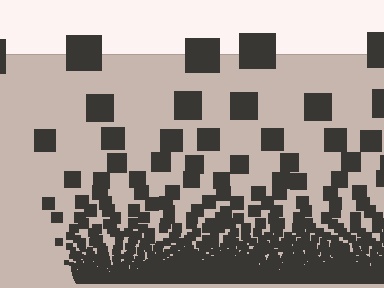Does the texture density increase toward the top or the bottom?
Density increases toward the bottom.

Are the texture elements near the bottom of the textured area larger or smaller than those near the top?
Smaller. The gradient is inverted — elements near the bottom are smaller and denser.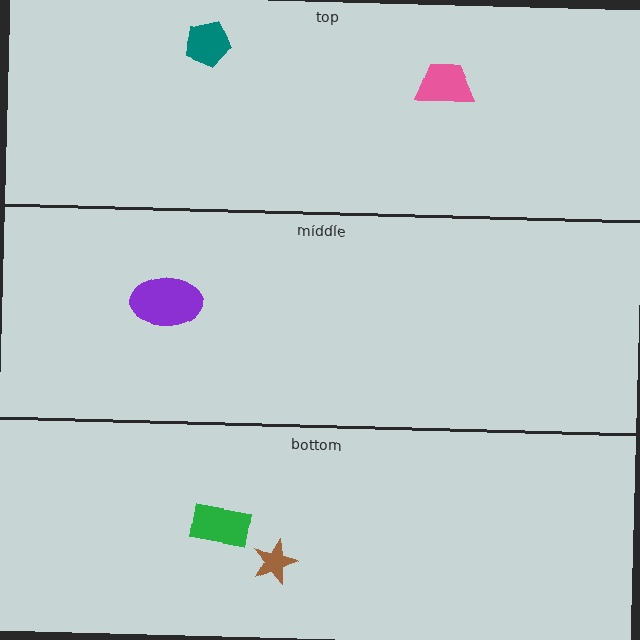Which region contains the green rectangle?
The bottom region.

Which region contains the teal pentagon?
The top region.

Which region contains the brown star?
The bottom region.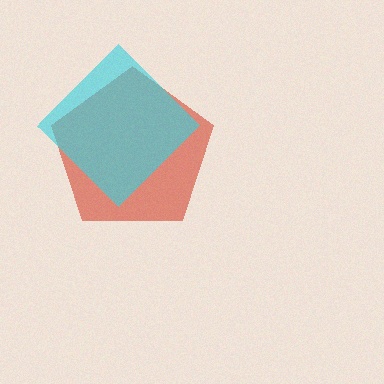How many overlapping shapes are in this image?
There are 2 overlapping shapes in the image.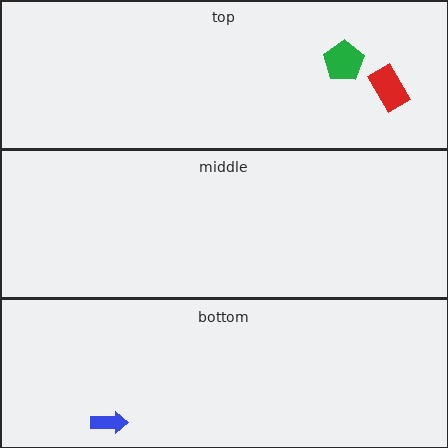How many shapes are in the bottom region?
1.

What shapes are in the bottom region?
The blue arrow.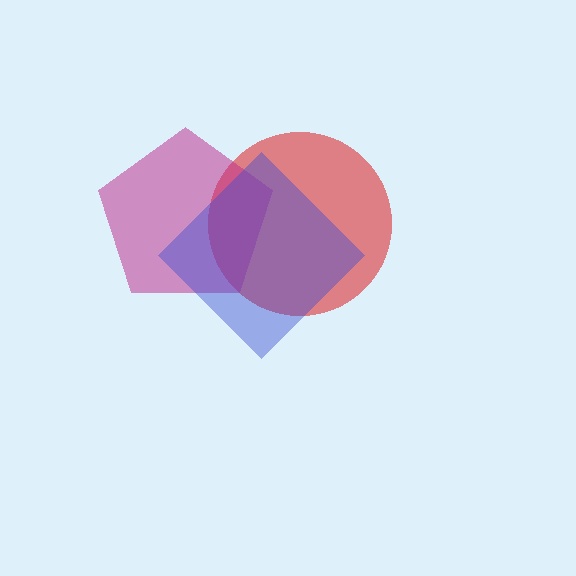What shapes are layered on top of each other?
The layered shapes are: a red circle, a magenta pentagon, a blue diamond.